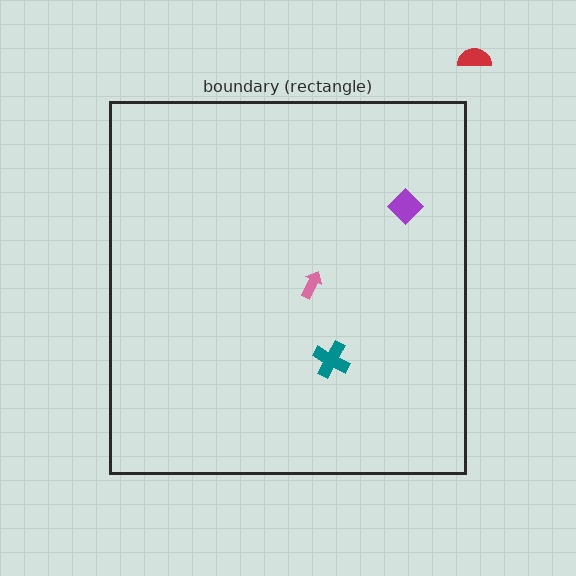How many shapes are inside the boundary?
3 inside, 1 outside.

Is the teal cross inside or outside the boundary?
Inside.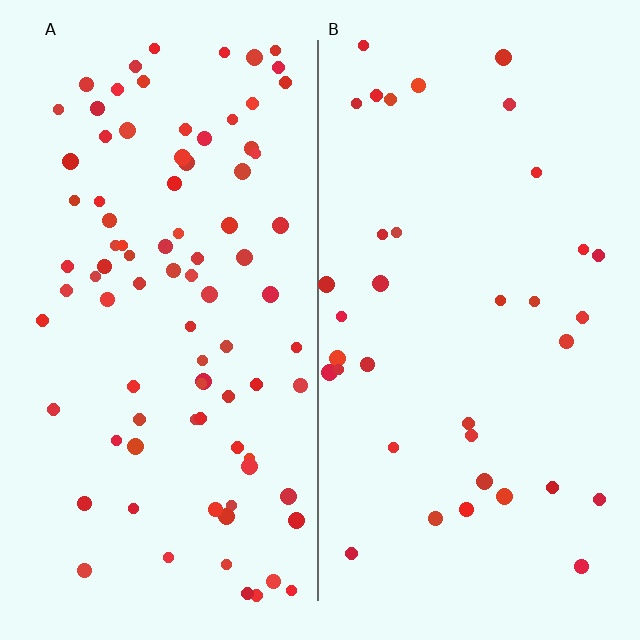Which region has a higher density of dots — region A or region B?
A (the left).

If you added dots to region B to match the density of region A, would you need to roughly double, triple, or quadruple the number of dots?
Approximately double.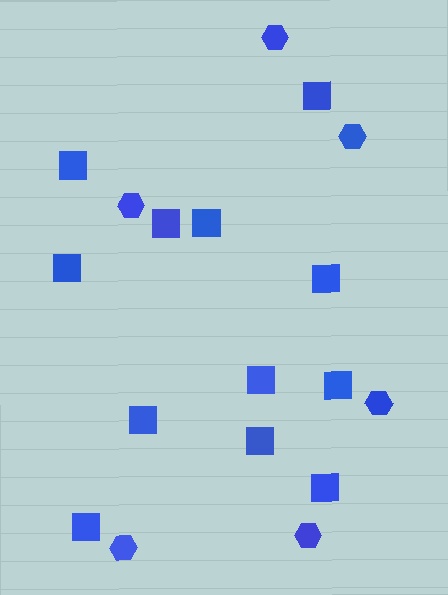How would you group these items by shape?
There are 2 groups: one group of squares (12) and one group of hexagons (6).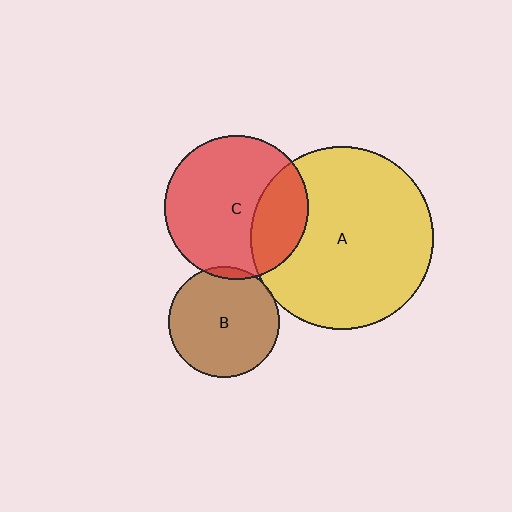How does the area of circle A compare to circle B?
Approximately 2.7 times.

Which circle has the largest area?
Circle A (yellow).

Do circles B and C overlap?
Yes.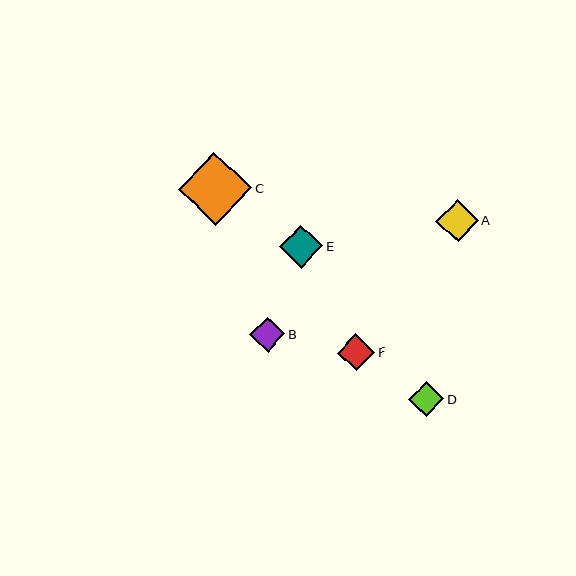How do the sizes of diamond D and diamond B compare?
Diamond D and diamond B are approximately the same size.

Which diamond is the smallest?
Diamond B is the smallest with a size of approximately 35 pixels.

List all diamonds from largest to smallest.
From largest to smallest: C, E, A, F, D, B.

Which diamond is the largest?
Diamond C is the largest with a size of approximately 73 pixels.